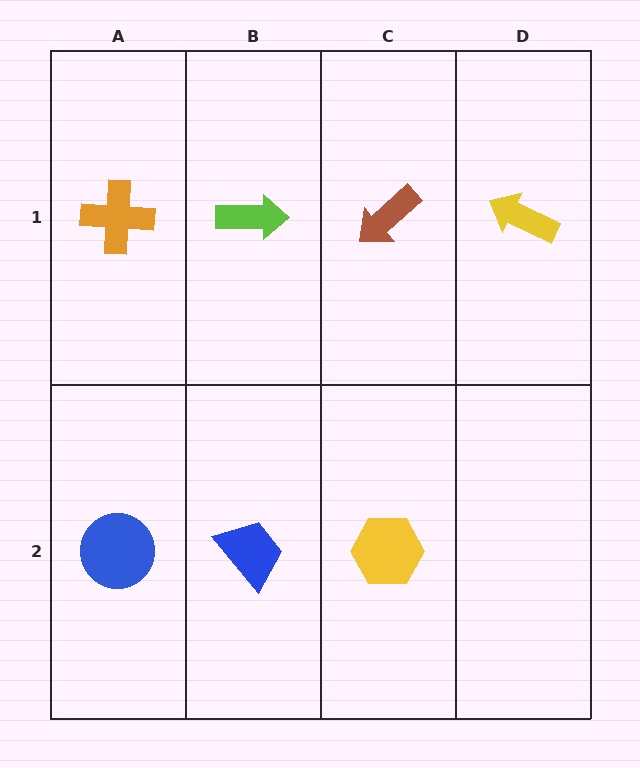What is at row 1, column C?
A brown arrow.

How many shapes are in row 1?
4 shapes.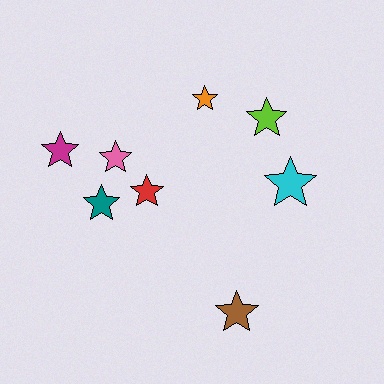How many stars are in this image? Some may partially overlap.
There are 8 stars.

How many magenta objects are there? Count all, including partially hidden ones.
There is 1 magenta object.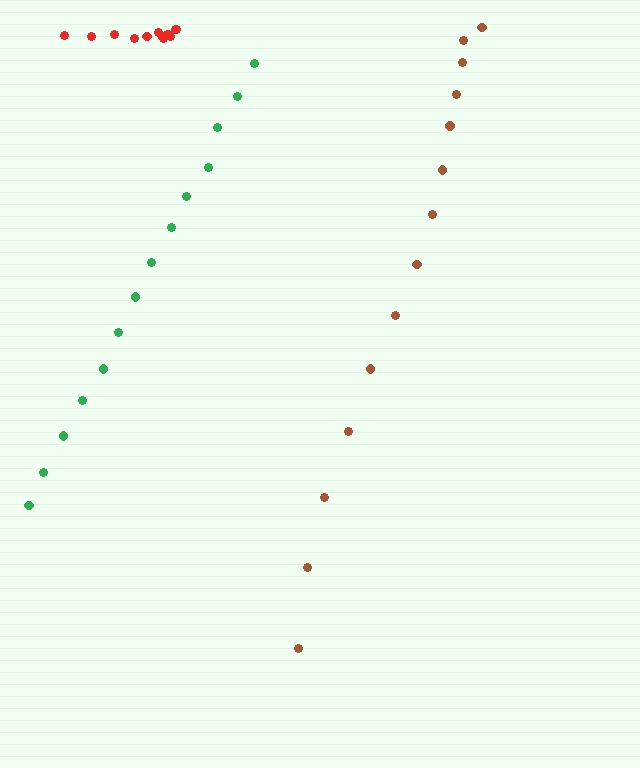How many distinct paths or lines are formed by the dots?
There are 3 distinct paths.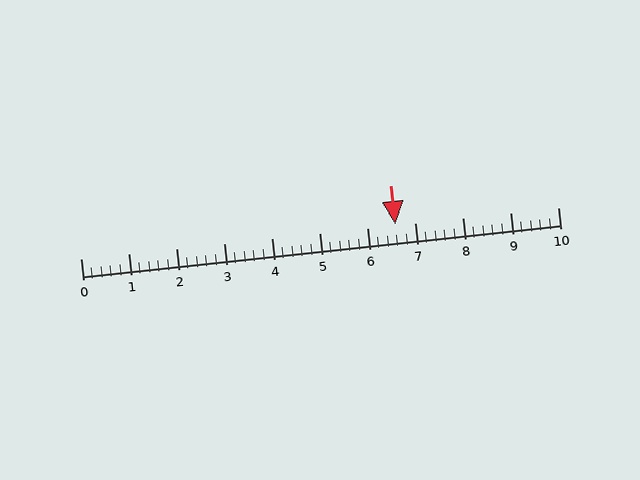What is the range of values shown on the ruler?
The ruler shows values from 0 to 10.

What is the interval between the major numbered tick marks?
The major tick marks are spaced 1 units apart.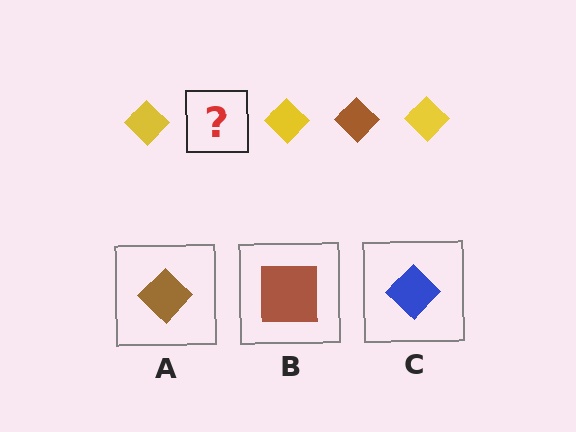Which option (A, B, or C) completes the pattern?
A.